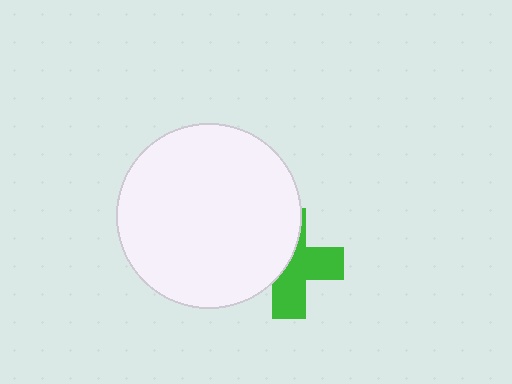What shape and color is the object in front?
The object in front is a white circle.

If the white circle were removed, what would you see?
You would see the complete green cross.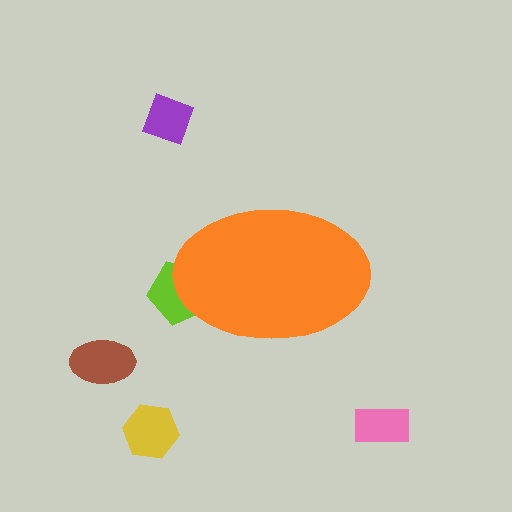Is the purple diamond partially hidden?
No, the purple diamond is fully visible.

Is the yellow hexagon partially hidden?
No, the yellow hexagon is fully visible.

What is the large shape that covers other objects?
An orange ellipse.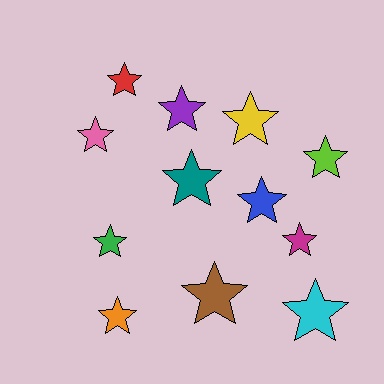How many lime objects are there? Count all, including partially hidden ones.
There is 1 lime object.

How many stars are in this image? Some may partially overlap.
There are 12 stars.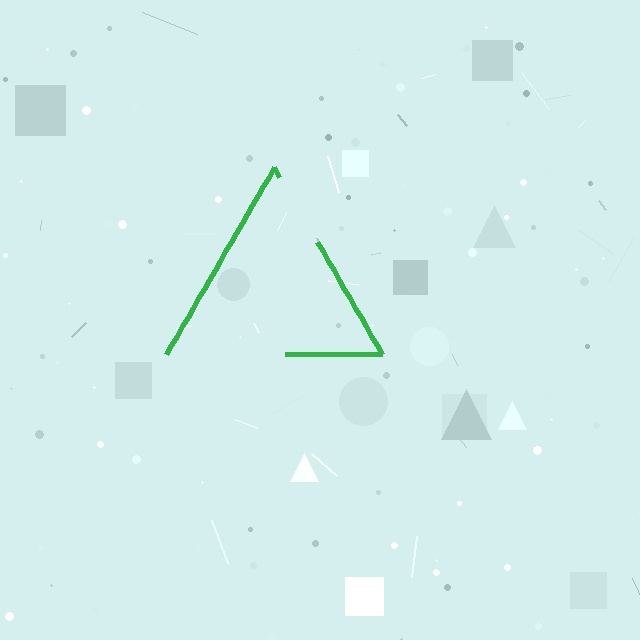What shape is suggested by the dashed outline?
The dashed outline suggests a triangle.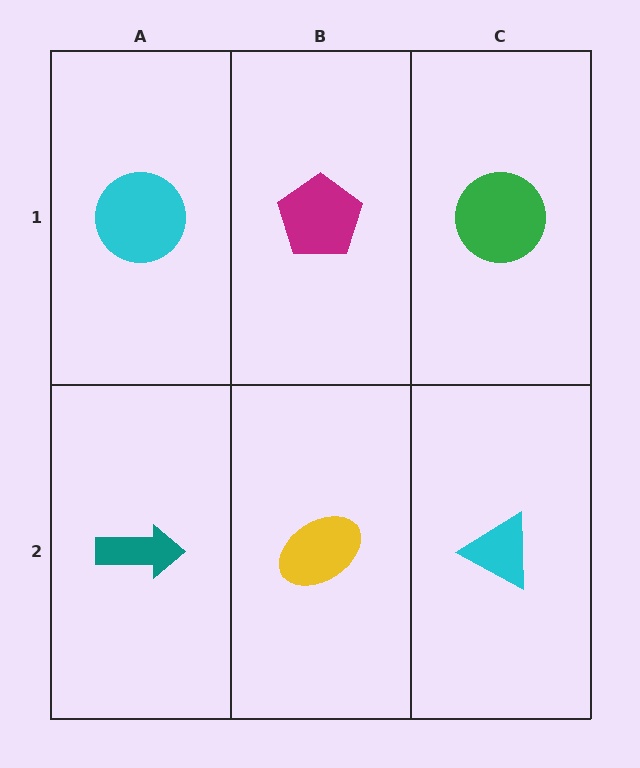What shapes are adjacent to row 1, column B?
A yellow ellipse (row 2, column B), a cyan circle (row 1, column A), a green circle (row 1, column C).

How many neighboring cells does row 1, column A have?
2.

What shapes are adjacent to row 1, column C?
A cyan triangle (row 2, column C), a magenta pentagon (row 1, column B).